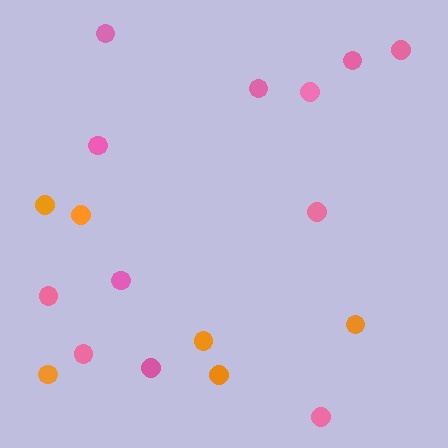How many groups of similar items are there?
There are 2 groups: one group of orange circles (6) and one group of pink circles (12).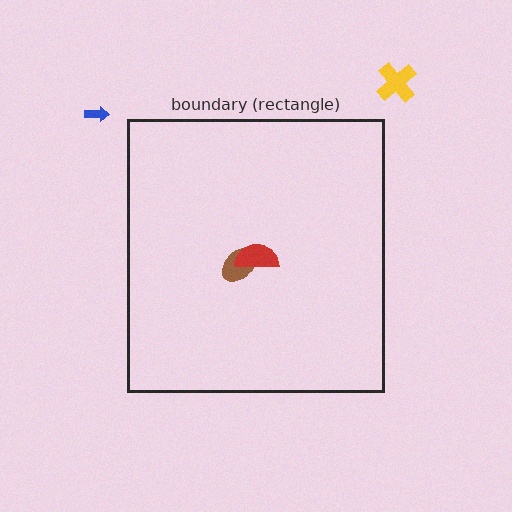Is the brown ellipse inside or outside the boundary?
Inside.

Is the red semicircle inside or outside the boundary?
Inside.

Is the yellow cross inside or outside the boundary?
Outside.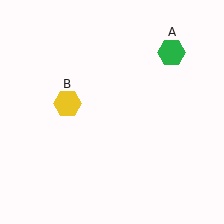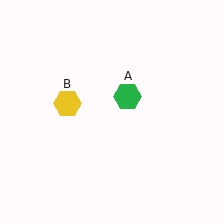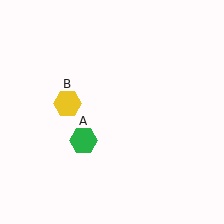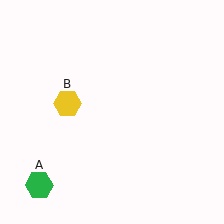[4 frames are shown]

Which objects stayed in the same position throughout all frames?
Yellow hexagon (object B) remained stationary.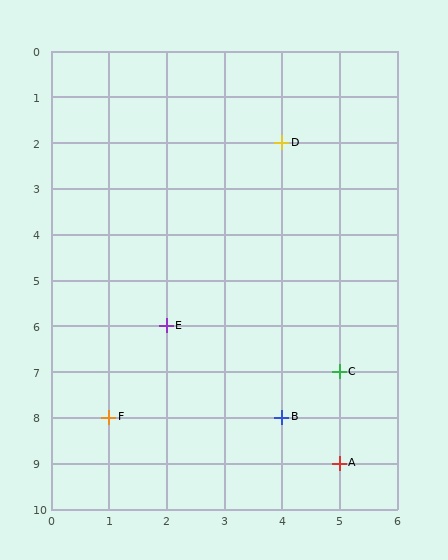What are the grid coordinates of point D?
Point D is at grid coordinates (4, 2).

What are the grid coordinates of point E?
Point E is at grid coordinates (2, 6).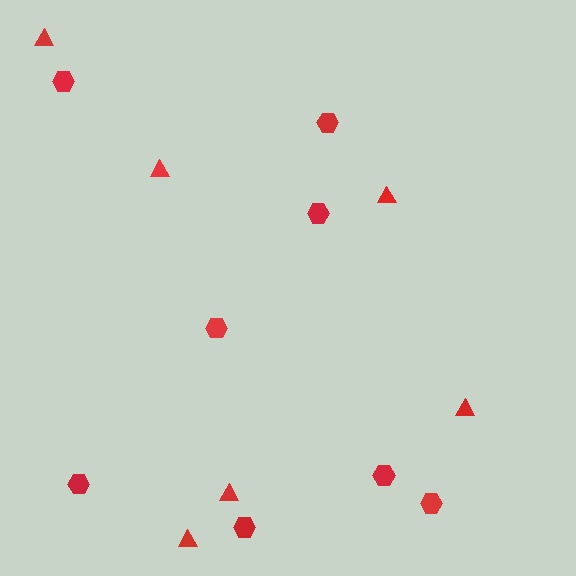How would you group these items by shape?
There are 2 groups: one group of triangles (6) and one group of hexagons (8).